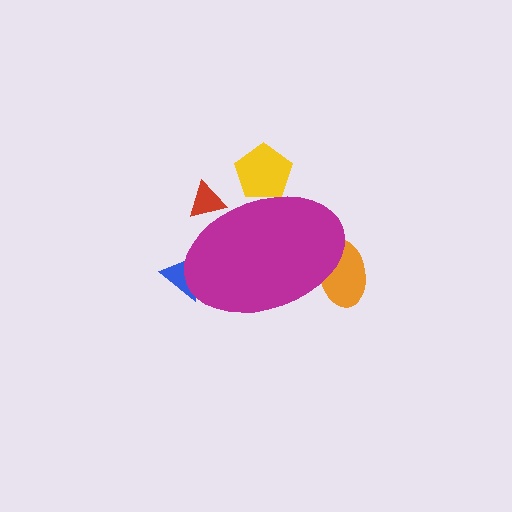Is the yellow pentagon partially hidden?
Yes, the yellow pentagon is partially hidden behind the magenta ellipse.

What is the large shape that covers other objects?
A magenta ellipse.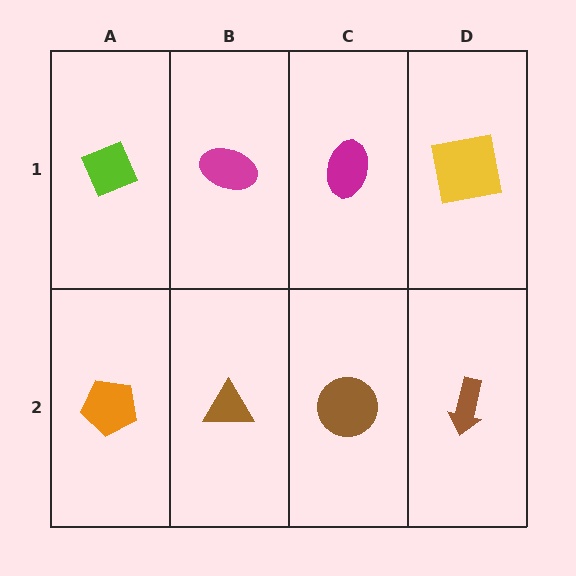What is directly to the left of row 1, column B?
A lime diamond.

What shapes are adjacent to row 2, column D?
A yellow square (row 1, column D), a brown circle (row 2, column C).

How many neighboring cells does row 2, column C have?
3.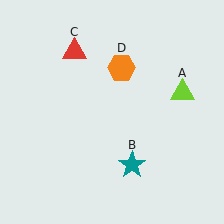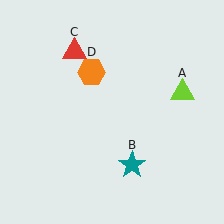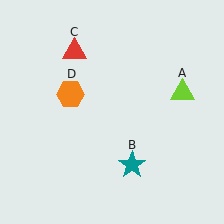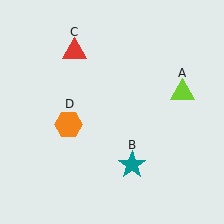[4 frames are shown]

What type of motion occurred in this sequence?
The orange hexagon (object D) rotated counterclockwise around the center of the scene.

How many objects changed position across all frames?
1 object changed position: orange hexagon (object D).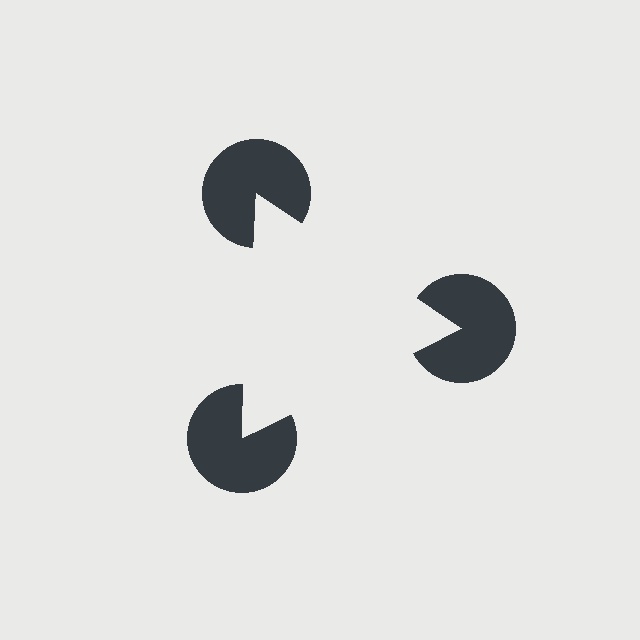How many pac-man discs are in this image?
There are 3 — one at each vertex of the illusory triangle.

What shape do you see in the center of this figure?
An illusory triangle — its edges are inferred from the aligned wedge cuts in the pac-man discs, not physically drawn.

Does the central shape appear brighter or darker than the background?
It typically appears slightly brighter than the background, even though no actual brightness change is drawn.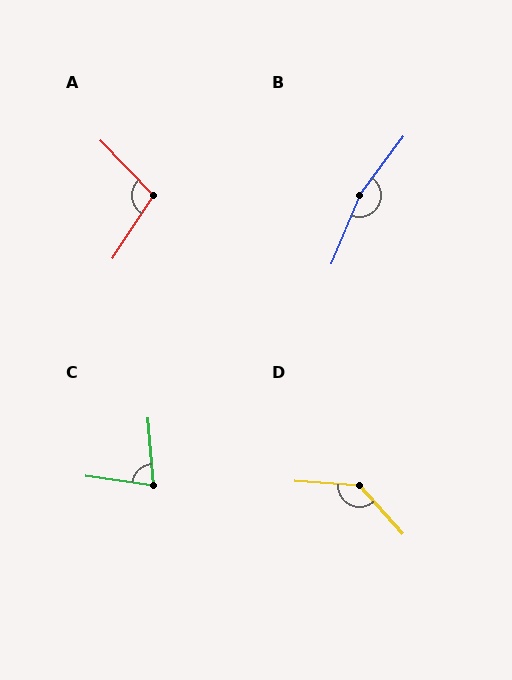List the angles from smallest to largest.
C (77°), A (103°), D (136°), B (166°).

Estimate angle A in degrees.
Approximately 103 degrees.